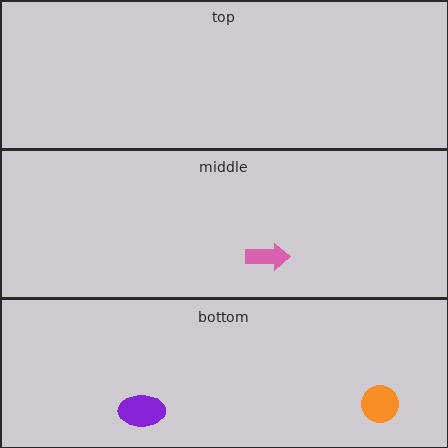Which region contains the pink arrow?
The middle region.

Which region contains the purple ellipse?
The bottom region.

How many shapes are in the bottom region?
2.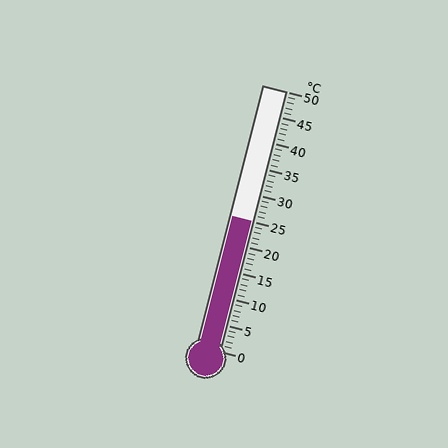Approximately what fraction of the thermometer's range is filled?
The thermometer is filled to approximately 50% of its range.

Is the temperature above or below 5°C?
The temperature is above 5°C.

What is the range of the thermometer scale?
The thermometer scale ranges from 0°C to 50°C.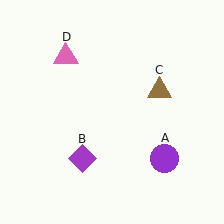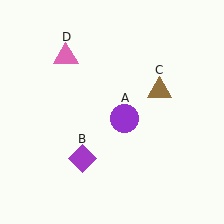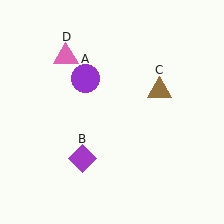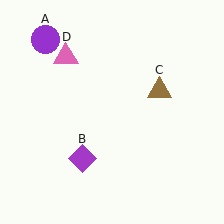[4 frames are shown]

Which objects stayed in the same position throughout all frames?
Purple diamond (object B) and brown triangle (object C) and pink triangle (object D) remained stationary.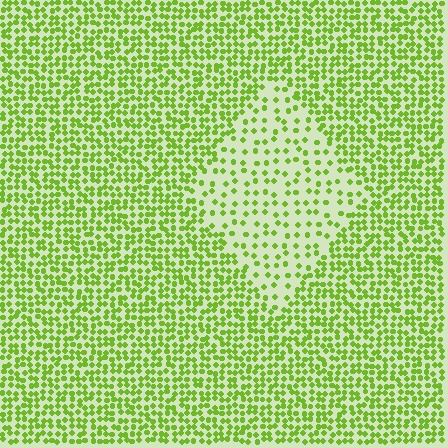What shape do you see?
I see a diamond.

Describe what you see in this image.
The image contains small lime elements arranged at two different densities. A diamond-shaped region is visible where the elements are less densely packed than the surrounding area.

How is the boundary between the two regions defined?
The boundary is defined by a change in element density (approximately 2.3x ratio). All elements are the same color, size, and shape.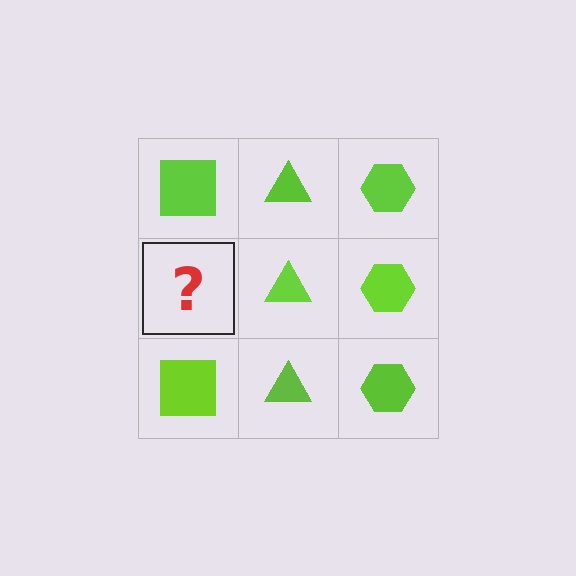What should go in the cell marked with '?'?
The missing cell should contain a lime square.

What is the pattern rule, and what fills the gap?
The rule is that each column has a consistent shape. The gap should be filled with a lime square.